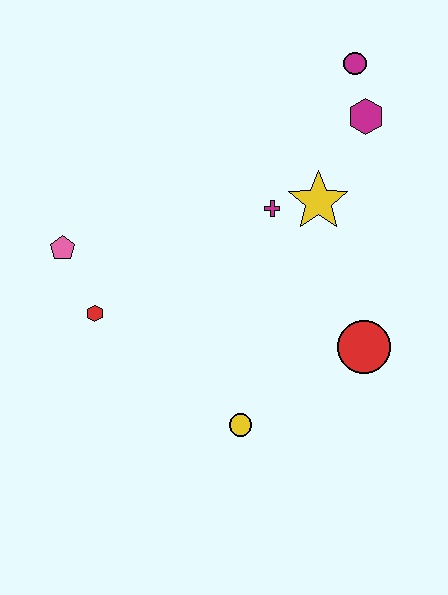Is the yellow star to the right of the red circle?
No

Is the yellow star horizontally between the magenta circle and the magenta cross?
Yes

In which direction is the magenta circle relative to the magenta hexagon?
The magenta circle is above the magenta hexagon.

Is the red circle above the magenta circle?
No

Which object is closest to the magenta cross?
The yellow star is closest to the magenta cross.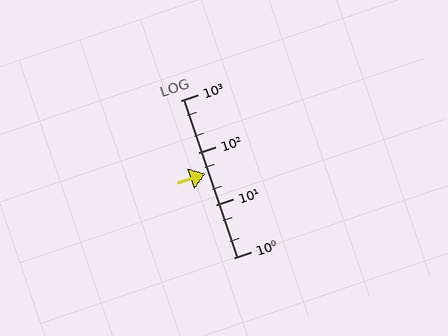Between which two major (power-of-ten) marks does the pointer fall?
The pointer is between 10 and 100.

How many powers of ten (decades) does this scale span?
The scale spans 3 decades, from 1 to 1000.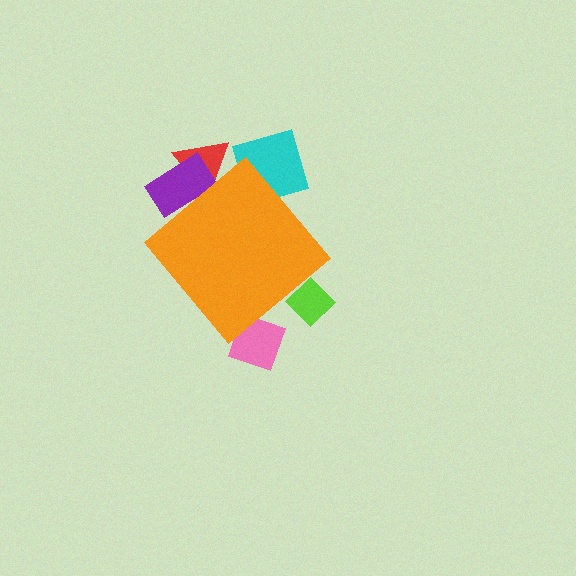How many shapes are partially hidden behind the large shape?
5 shapes are partially hidden.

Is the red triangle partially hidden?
Yes, the red triangle is partially hidden behind the orange diamond.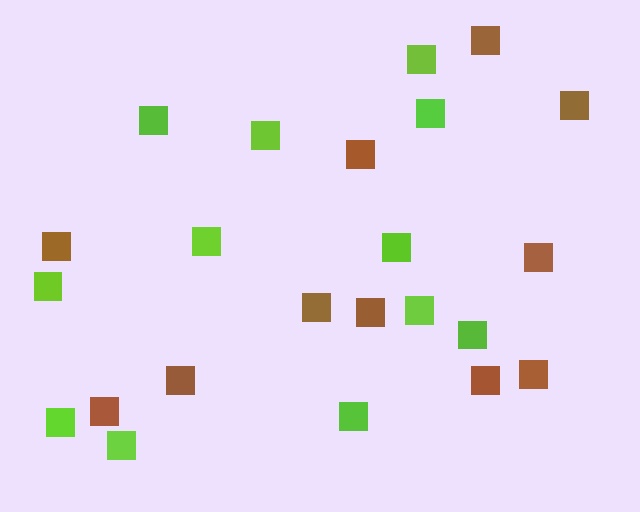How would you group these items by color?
There are 2 groups: one group of lime squares (12) and one group of brown squares (11).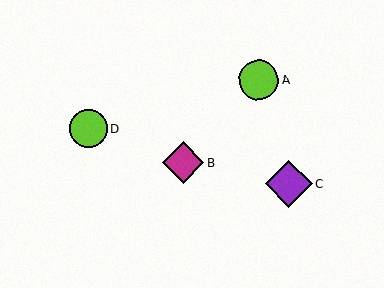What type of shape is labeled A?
Shape A is a lime circle.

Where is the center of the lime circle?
The center of the lime circle is at (88, 128).